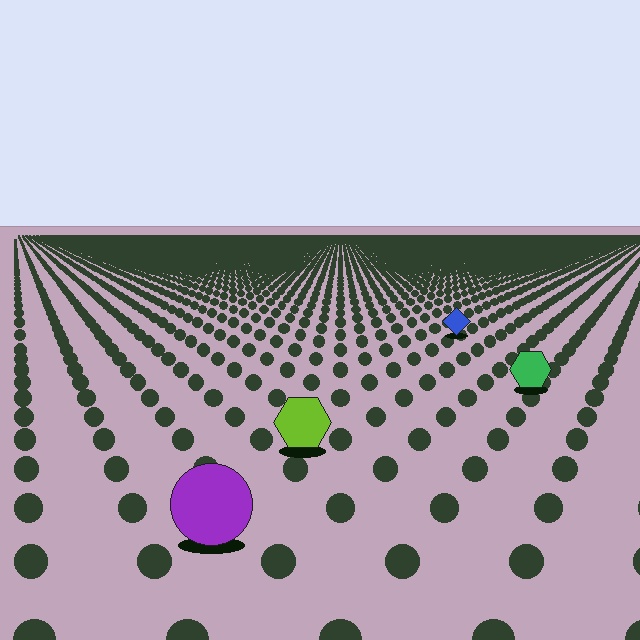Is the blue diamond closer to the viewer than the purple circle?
No. The purple circle is closer — you can tell from the texture gradient: the ground texture is coarser near it.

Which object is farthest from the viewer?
The blue diamond is farthest from the viewer. It appears smaller and the ground texture around it is denser.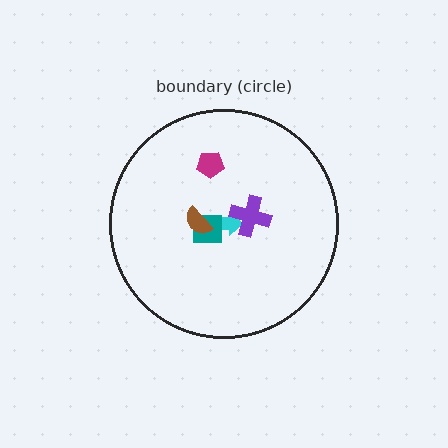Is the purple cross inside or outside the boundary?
Inside.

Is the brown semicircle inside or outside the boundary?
Inside.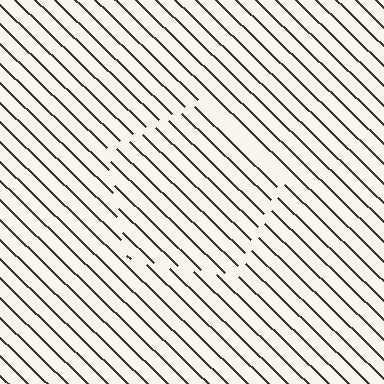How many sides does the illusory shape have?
5 sides — the line-ends trace a pentagon.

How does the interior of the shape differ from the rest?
The interior of the shape contains the same grating, shifted by half a period — the contour is defined by the phase discontinuity where line-ends from the inner and outer gratings abut.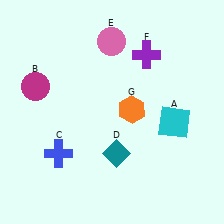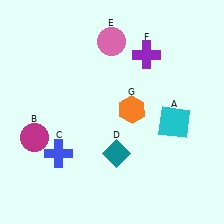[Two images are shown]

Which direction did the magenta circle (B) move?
The magenta circle (B) moved down.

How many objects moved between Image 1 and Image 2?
1 object moved between the two images.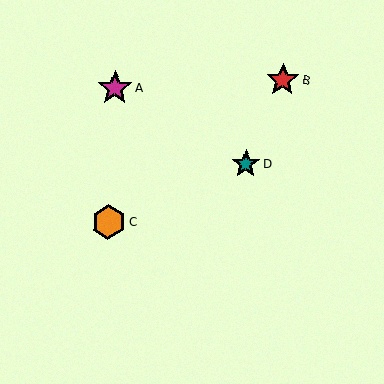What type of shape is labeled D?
Shape D is a teal star.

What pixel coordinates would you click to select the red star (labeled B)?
Click at (283, 80) to select the red star B.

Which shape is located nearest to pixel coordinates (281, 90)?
The red star (labeled B) at (283, 80) is nearest to that location.